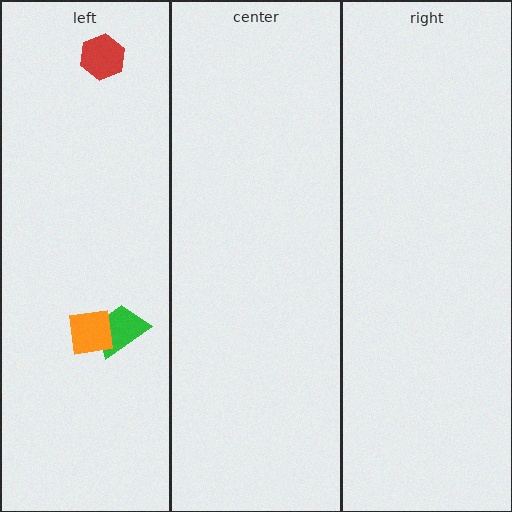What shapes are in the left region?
The red hexagon, the green trapezoid, the orange square.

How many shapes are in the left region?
3.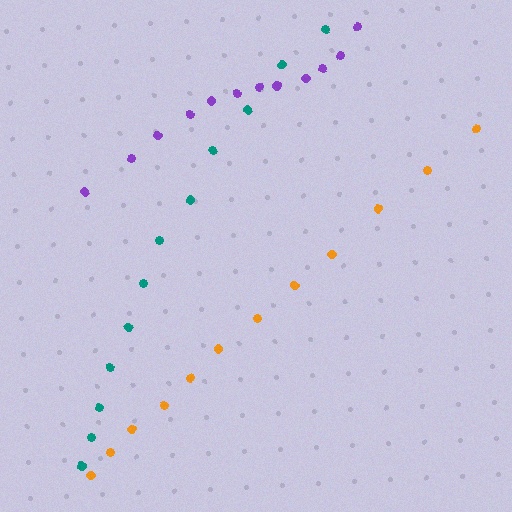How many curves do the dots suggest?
There are 3 distinct paths.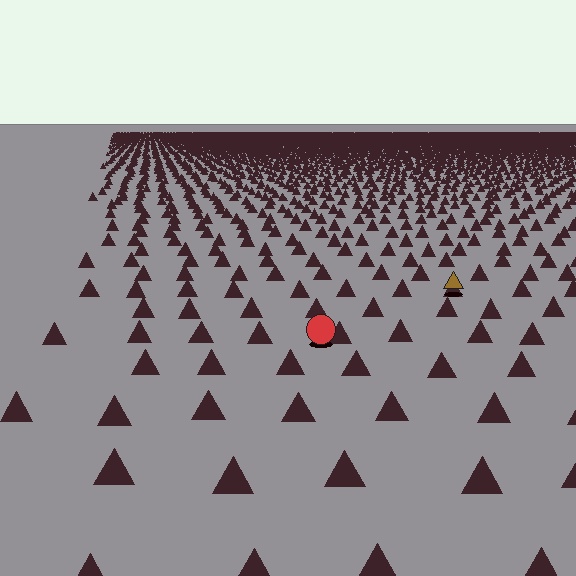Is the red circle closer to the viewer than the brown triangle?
Yes. The red circle is closer — you can tell from the texture gradient: the ground texture is coarser near it.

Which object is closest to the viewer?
The red circle is closest. The texture marks near it are larger and more spread out.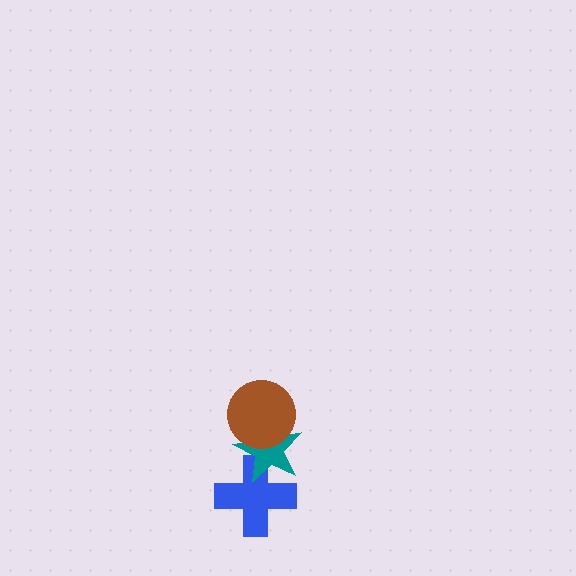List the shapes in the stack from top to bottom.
From top to bottom: the brown circle, the teal star, the blue cross.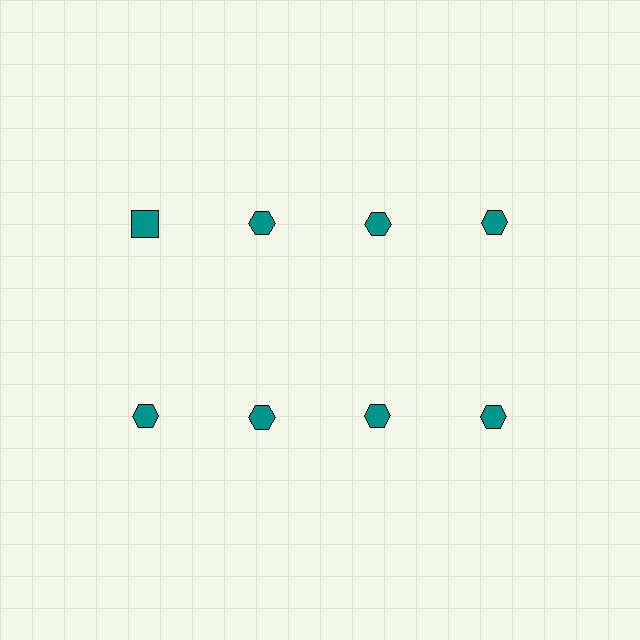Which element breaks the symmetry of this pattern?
The teal square in the top row, leftmost column breaks the symmetry. All other shapes are teal hexagons.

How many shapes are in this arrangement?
There are 8 shapes arranged in a grid pattern.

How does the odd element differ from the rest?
It has a different shape: square instead of hexagon.